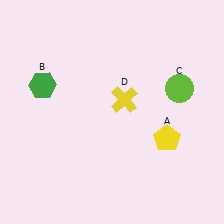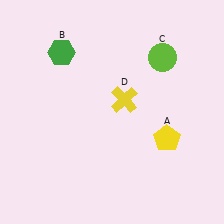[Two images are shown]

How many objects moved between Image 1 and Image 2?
2 objects moved between the two images.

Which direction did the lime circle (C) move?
The lime circle (C) moved up.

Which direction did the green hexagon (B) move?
The green hexagon (B) moved up.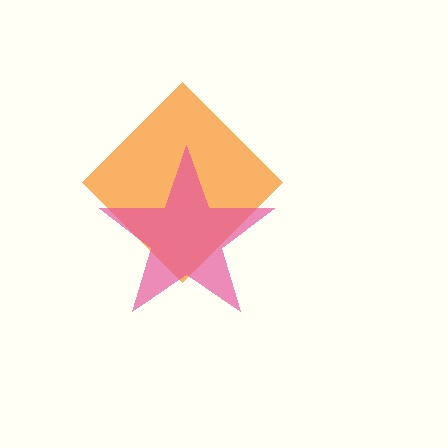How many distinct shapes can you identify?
There are 2 distinct shapes: an orange diamond, a pink star.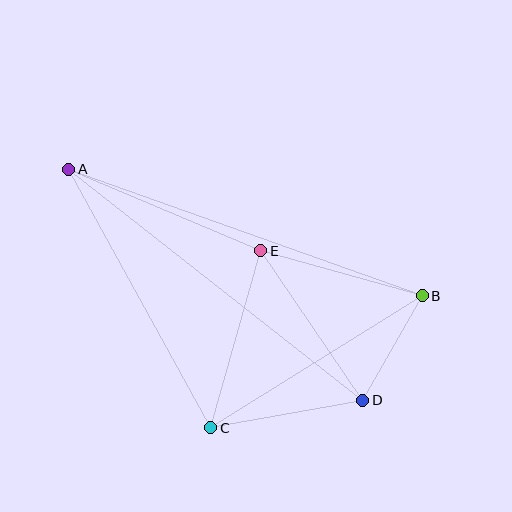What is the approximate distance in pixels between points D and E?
The distance between D and E is approximately 181 pixels.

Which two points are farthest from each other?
Points A and B are farthest from each other.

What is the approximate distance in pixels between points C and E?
The distance between C and E is approximately 184 pixels.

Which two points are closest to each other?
Points B and D are closest to each other.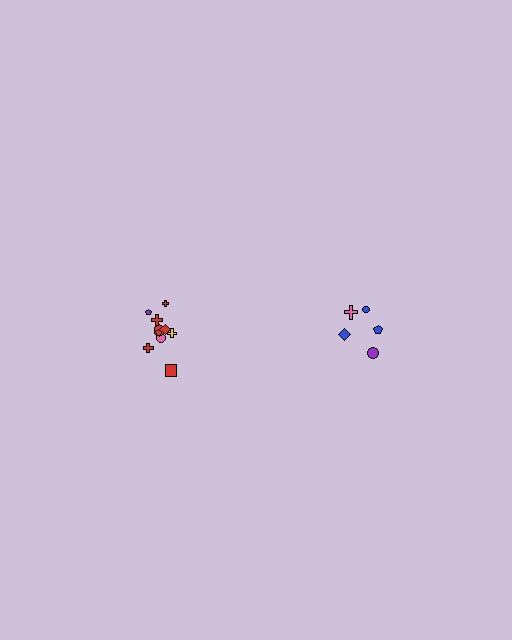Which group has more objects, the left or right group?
The left group.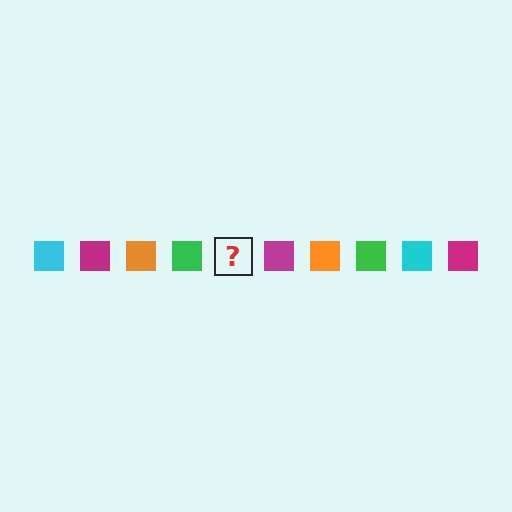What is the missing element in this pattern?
The missing element is a cyan square.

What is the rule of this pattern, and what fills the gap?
The rule is that the pattern cycles through cyan, magenta, orange, green squares. The gap should be filled with a cyan square.